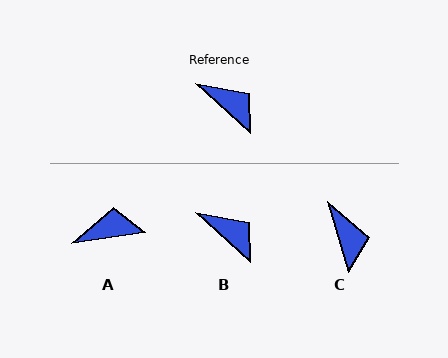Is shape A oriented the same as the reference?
No, it is off by about 50 degrees.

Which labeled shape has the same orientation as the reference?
B.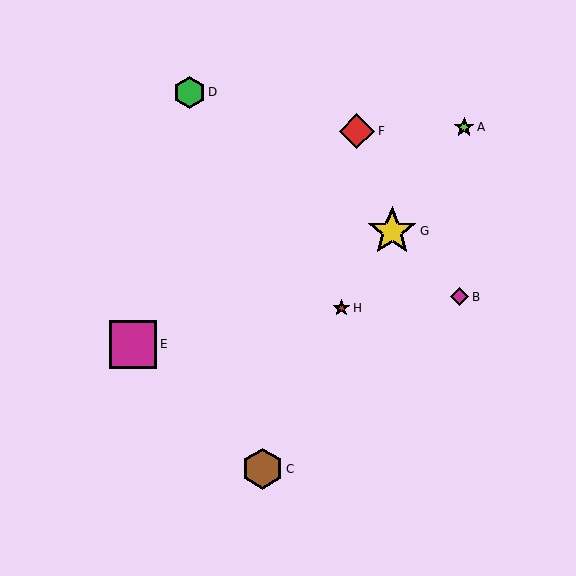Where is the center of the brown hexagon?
The center of the brown hexagon is at (262, 469).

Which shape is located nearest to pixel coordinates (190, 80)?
The green hexagon (labeled D) at (189, 92) is nearest to that location.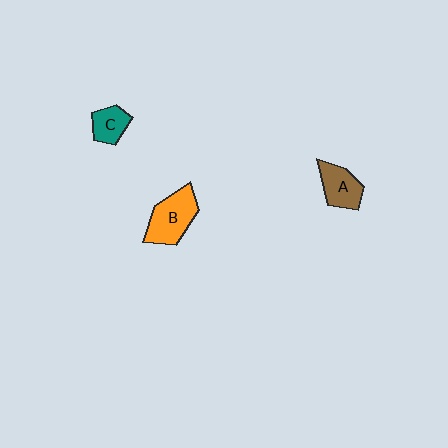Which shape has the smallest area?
Shape C (teal).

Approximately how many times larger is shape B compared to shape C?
Approximately 1.8 times.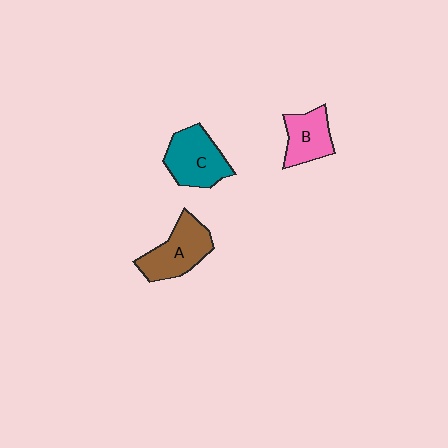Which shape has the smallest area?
Shape B (pink).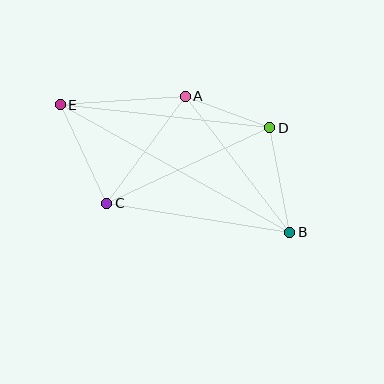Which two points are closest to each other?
Points A and D are closest to each other.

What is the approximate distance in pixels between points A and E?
The distance between A and E is approximately 125 pixels.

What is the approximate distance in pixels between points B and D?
The distance between B and D is approximately 106 pixels.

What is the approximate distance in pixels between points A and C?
The distance between A and C is approximately 133 pixels.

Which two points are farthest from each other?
Points B and E are farthest from each other.